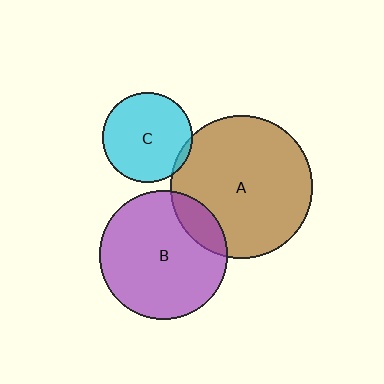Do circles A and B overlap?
Yes.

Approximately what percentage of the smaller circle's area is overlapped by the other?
Approximately 15%.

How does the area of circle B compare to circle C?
Approximately 2.0 times.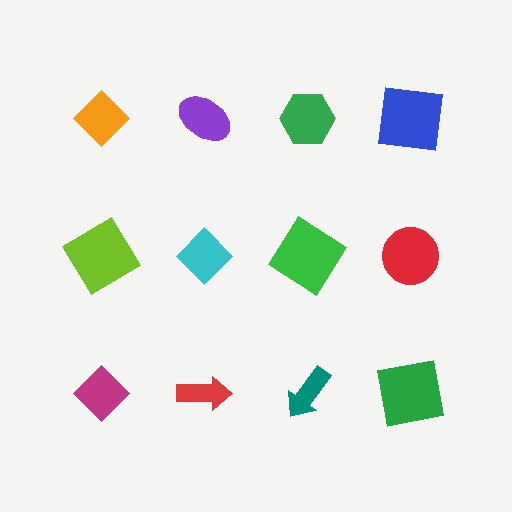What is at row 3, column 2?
A red arrow.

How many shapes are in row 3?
4 shapes.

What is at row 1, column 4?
A blue square.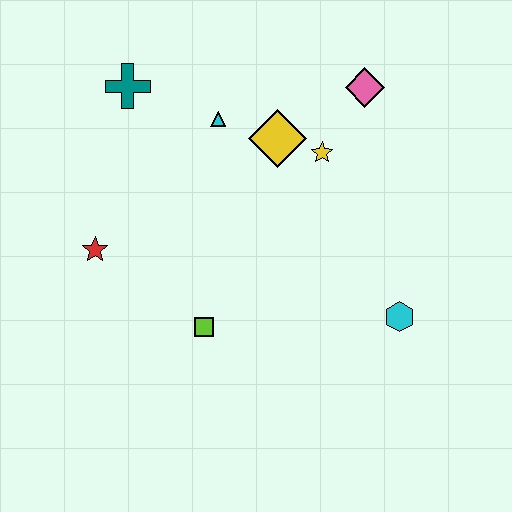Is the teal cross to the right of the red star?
Yes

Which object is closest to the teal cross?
The cyan triangle is closest to the teal cross.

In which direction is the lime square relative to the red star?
The lime square is to the right of the red star.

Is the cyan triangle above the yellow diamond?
Yes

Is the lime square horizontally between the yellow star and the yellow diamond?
No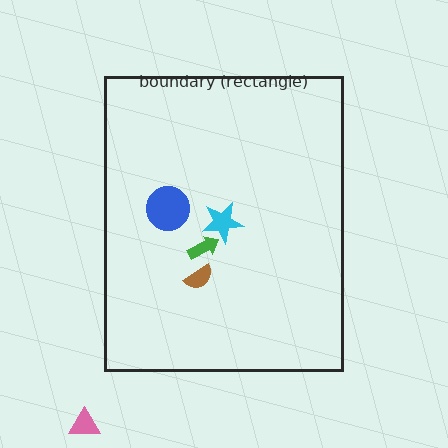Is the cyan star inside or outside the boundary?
Inside.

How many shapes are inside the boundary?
4 inside, 1 outside.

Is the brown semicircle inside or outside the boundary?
Inside.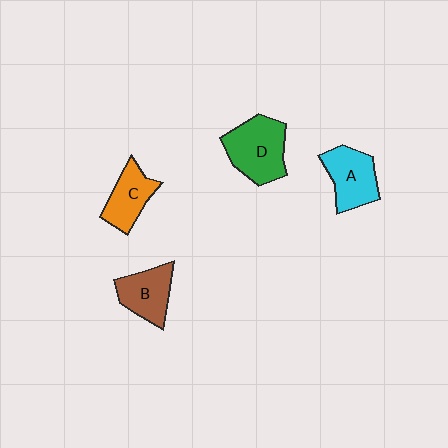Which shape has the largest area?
Shape D (green).